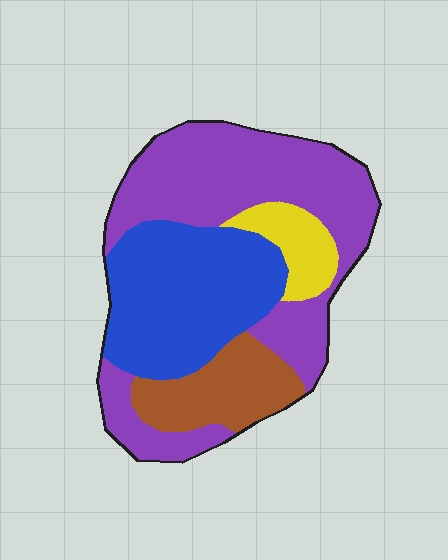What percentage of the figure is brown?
Brown takes up about one sixth (1/6) of the figure.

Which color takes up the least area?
Yellow, at roughly 10%.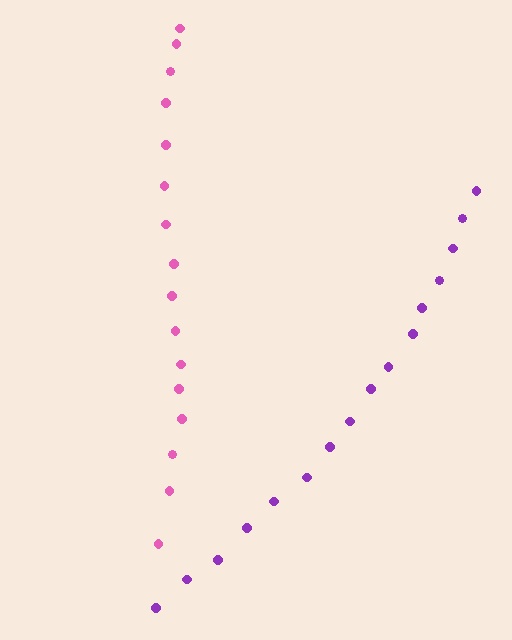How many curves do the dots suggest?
There are 2 distinct paths.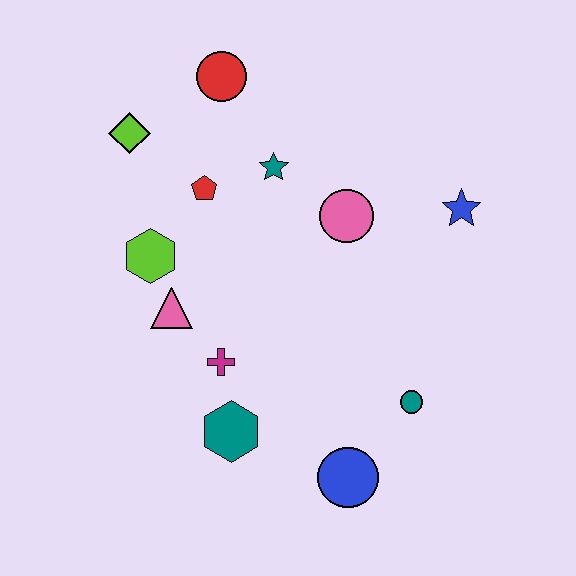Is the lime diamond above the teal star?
Yes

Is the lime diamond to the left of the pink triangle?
Yes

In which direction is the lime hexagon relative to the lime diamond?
The lime hexagon is below the lime diamond.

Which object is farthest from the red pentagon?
The blue circle is farthest from the red pentagon.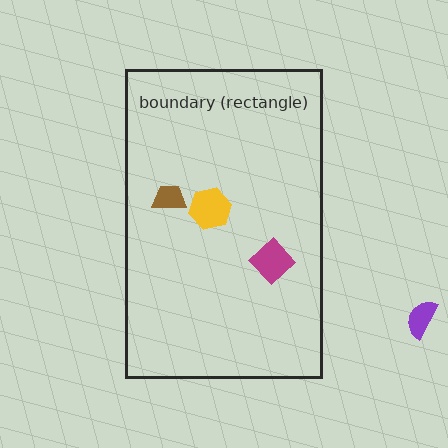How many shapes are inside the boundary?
3 inside, 1 outside.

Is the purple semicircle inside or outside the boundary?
Outside.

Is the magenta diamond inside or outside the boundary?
Inside.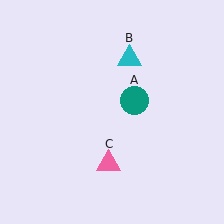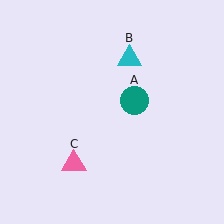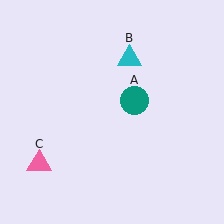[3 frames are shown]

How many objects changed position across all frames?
1 object changed position: pink triangle (object C).